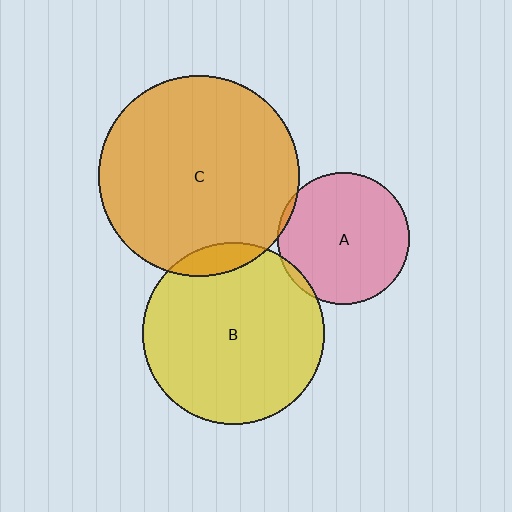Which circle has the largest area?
Circle C (orange).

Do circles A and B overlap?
Yes.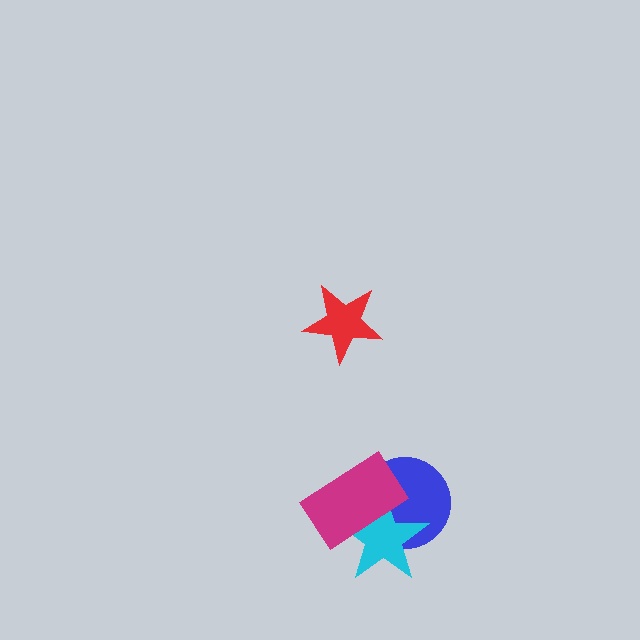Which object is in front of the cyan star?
The magenta rectangle is in front of the cyan star.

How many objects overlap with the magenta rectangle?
2 objects overlap with the magenta rectangle.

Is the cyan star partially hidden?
Yes, it is partially covered by another shape.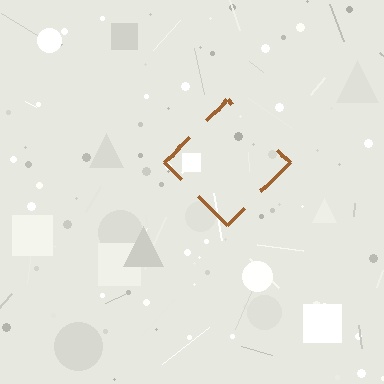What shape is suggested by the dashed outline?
The dashed outline suggests a diamond.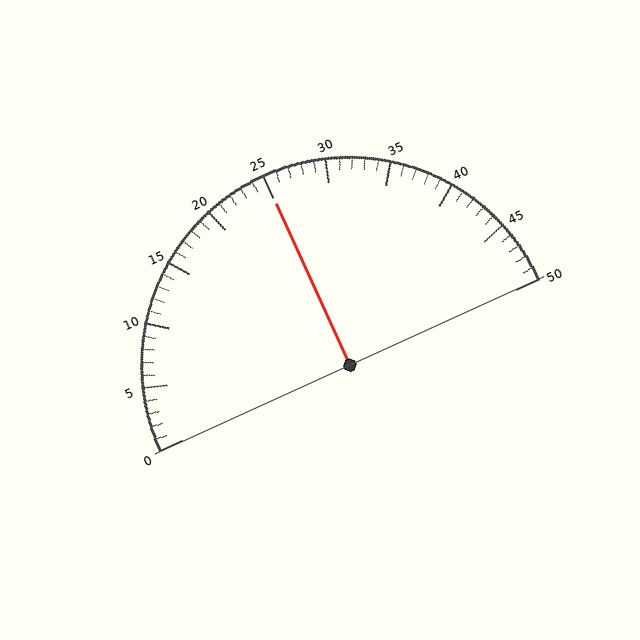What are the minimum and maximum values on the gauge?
The gauge ranges from 0 to 50.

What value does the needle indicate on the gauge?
The needle indicates approximately 25.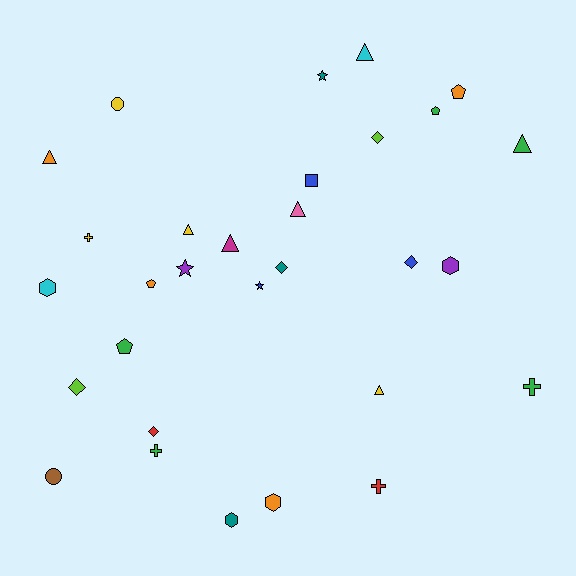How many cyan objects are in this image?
There are 2 cyan objects.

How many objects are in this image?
There are 30 objects.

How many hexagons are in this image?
There are 4 hexagons.